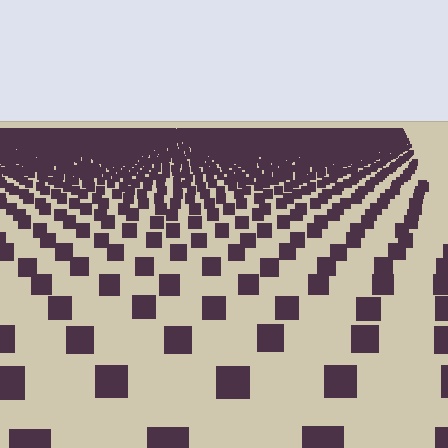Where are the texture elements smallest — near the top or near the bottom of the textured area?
Near the top.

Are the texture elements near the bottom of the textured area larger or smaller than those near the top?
Larger. Near the bottom, elements are closer to the viewer and appear at a bigger on-screen size.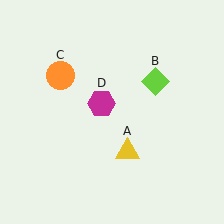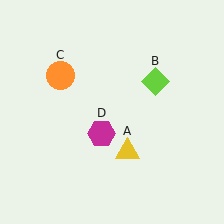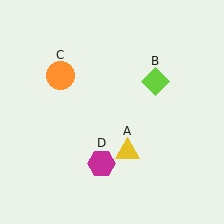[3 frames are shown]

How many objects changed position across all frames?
1 object changed position: magenta hexagon (object D).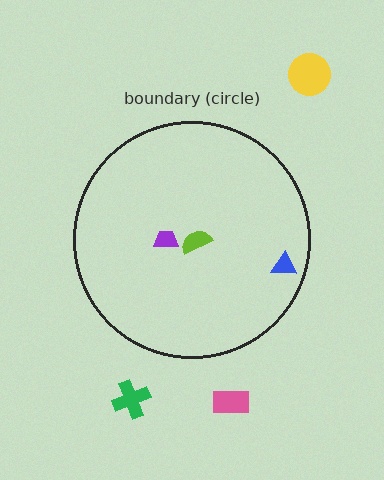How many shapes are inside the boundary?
3 inside, 3 outside.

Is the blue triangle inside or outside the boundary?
Inside.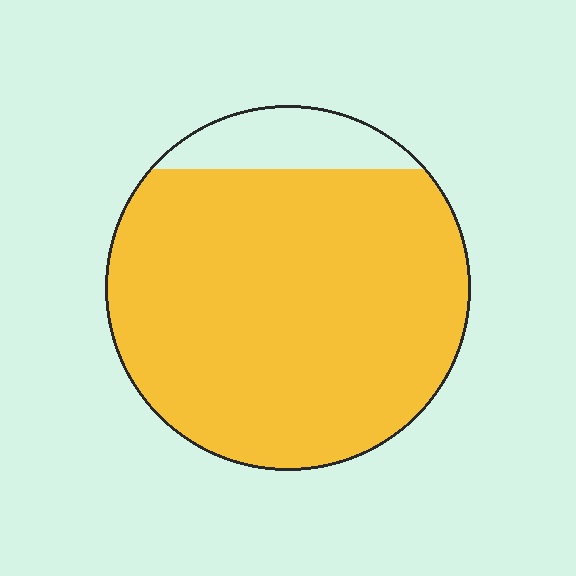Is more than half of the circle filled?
Yes.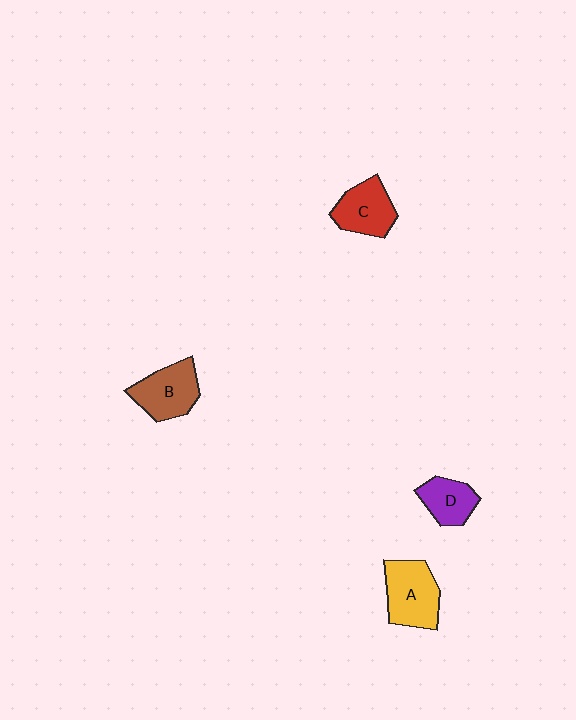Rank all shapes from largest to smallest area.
From largest to smallest: A (yellow), B (brown), C (red), D (purple).